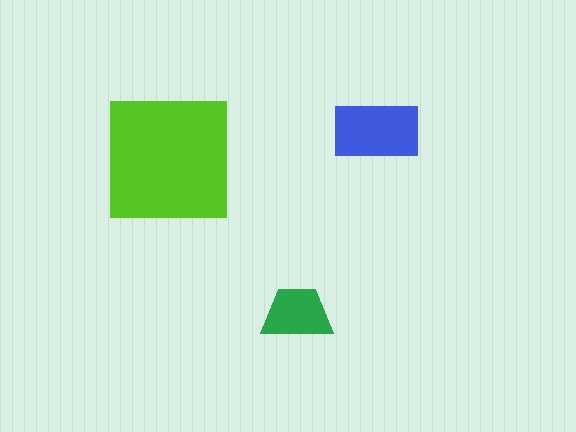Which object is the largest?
The lime square.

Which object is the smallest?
The green trapezoid.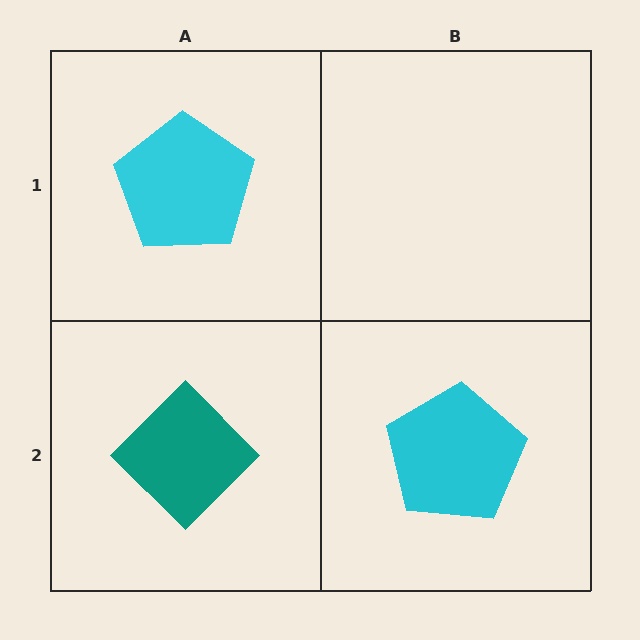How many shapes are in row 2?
2 shapes.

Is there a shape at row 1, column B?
No, that cell is empty.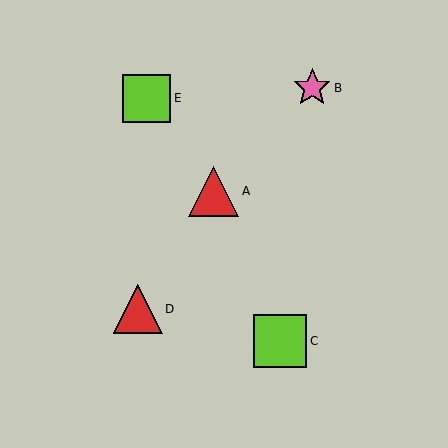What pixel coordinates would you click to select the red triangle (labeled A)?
Click at (214, 191) to select the red triangle A.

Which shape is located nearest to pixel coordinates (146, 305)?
The red triangle (labeled D) at (138, 309) is nearest to that location.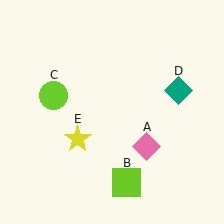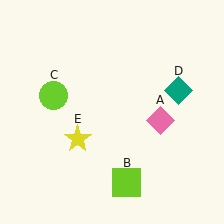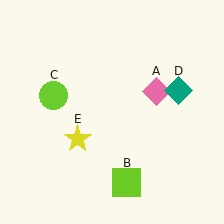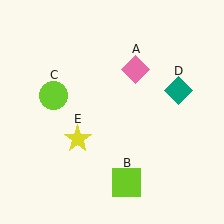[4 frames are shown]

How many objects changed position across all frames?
1 object changed position: pink diamond (object A).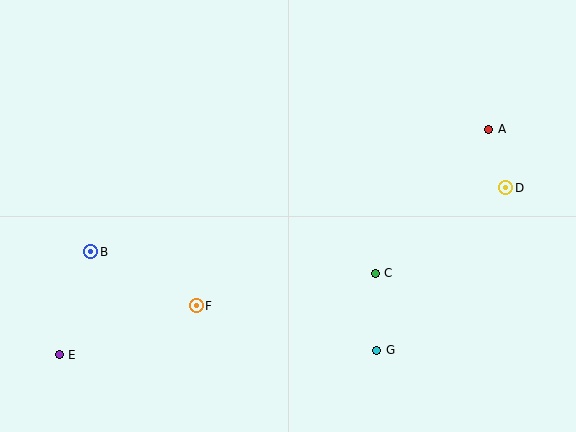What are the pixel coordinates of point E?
Point E is at (59, 355).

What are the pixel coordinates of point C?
Point C is at (375, 273).